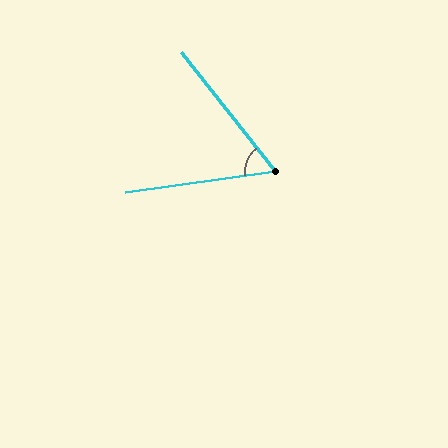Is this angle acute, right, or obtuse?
It is acute.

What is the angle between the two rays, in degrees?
Approximately 60 degrees.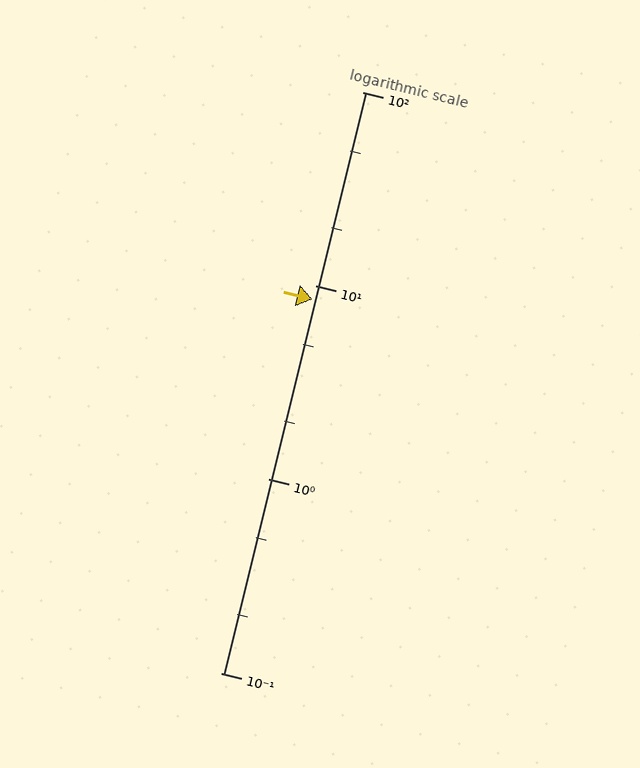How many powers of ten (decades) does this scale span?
The scale spans 3 decades, from 0.1 to 100.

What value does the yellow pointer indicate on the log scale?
The pointer indicates approximately 8.5.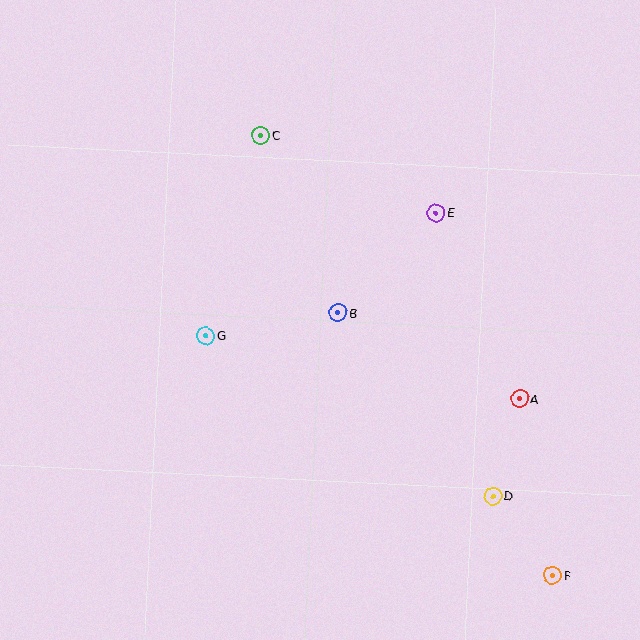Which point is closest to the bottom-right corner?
Point F is closest to the bottom-right corner.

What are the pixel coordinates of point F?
Point F is at (553, 575).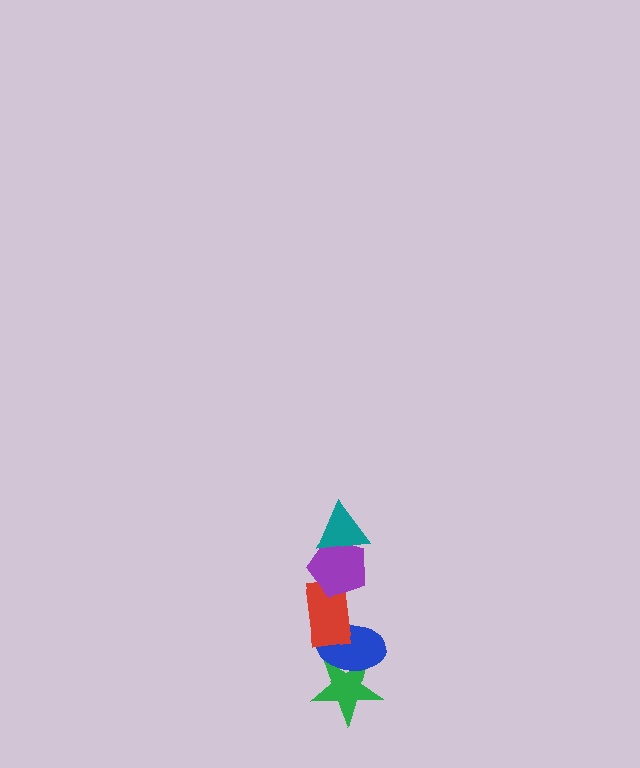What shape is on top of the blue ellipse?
The red rectangle is on top of the blue ellipse.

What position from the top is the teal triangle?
The teal triangle is 1st from the top.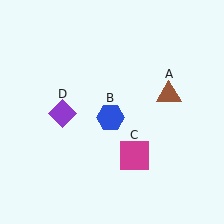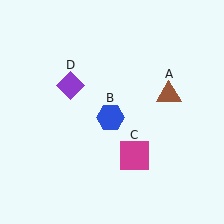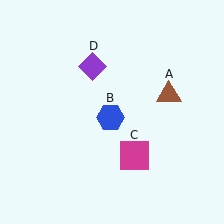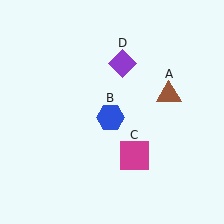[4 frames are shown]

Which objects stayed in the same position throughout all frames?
Brown triangle (object A) and blue hexagon (object B) and magenta square (object C) remained stationary.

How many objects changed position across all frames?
1 object changed position: purple diamond (object D).